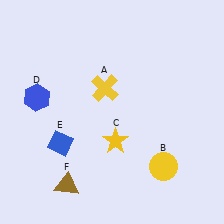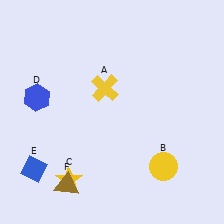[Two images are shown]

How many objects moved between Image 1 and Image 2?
2 objects moved between the two images.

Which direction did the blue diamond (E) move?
The blue diamond (E) moved left.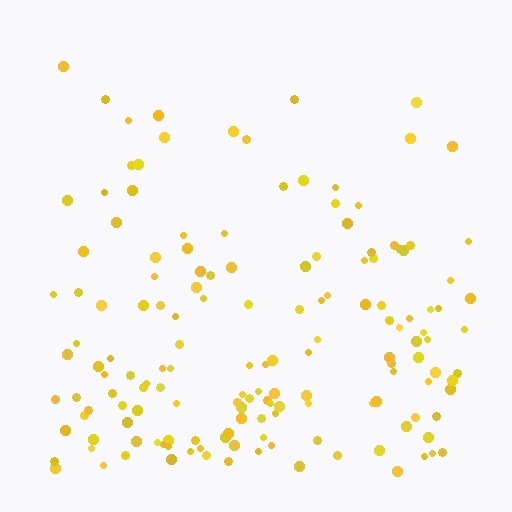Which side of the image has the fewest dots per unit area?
The top.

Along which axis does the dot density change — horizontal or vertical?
Vertical.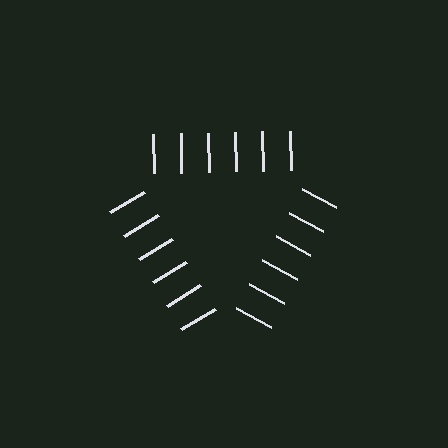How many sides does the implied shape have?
3 sides — the line-ends trace a triangle.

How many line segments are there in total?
18 — 6 along each of the 3 edges.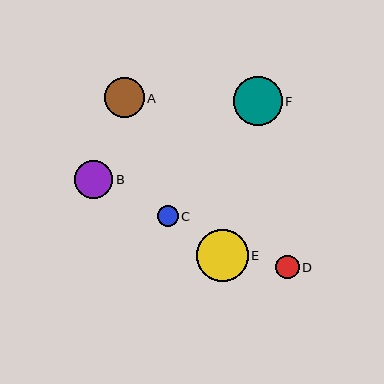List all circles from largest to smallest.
From largest to smallest: E, F, A, B, D, C.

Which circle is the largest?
Circle E is the largest with a size of approximately 52 pixels.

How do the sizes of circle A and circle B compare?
Circle A and circle B are approximately the same size.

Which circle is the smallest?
Circle C is the smallest with a size of approximately 21 pixels.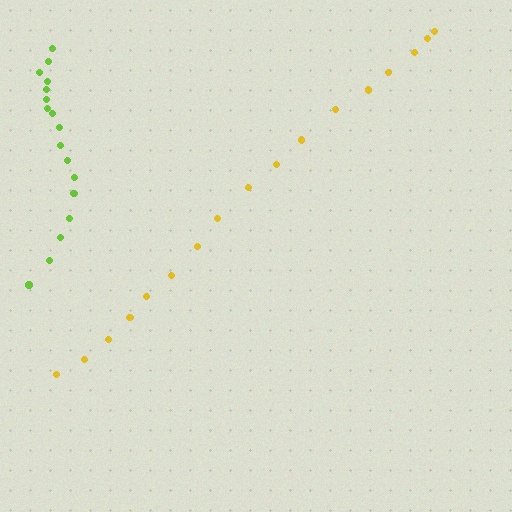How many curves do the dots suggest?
There are 2 distinct paths.